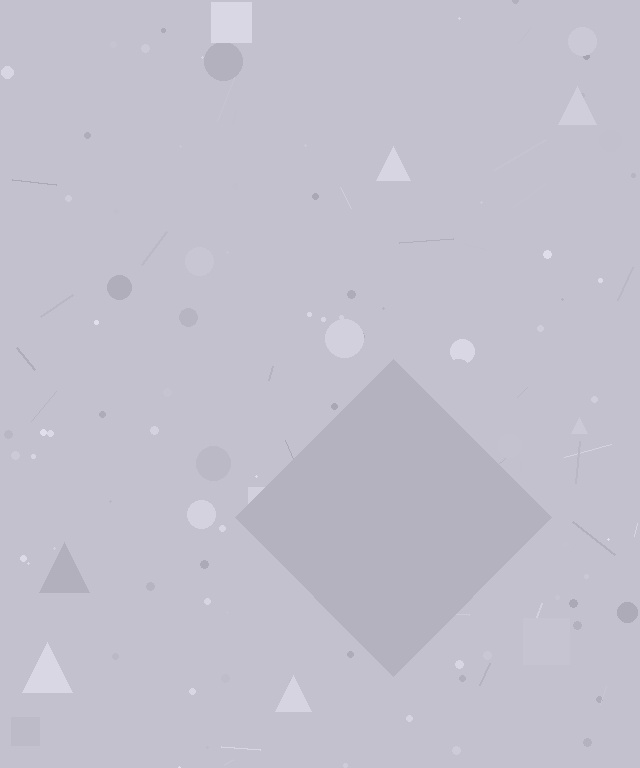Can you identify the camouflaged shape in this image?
The camouflaged shape is a diamond.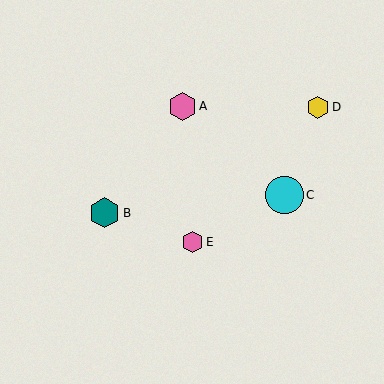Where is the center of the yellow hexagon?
The center of the yellow hexagon is at (318, 107).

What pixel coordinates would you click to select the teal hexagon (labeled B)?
Click at (104, 213) to select the teal hexagon B.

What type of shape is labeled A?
Shape A is a pink hexagon.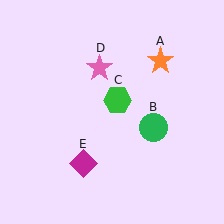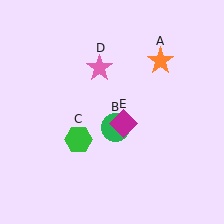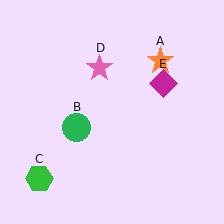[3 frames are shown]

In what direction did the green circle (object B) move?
The green circle (object B) moved left.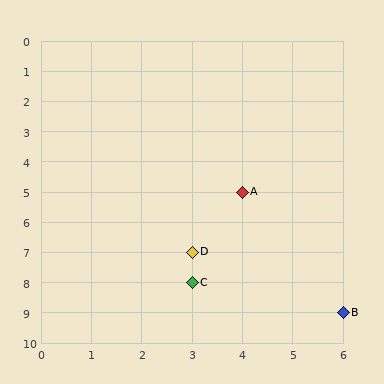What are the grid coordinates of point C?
Point C is at grid coordinates (3, 8).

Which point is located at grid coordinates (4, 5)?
Point A is at (4, 5).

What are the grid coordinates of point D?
Point D is at grid coordinates (3, 7).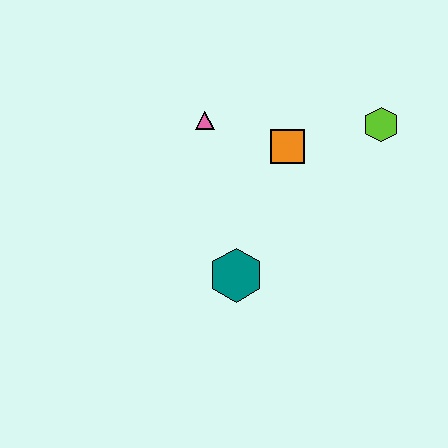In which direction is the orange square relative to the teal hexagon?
The orange square is above the teal hexagon.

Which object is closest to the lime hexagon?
The orange square is closest to the lime hexagon.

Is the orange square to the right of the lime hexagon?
No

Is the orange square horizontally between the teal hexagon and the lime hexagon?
Yes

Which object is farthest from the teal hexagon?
The lime hexagon is farthest from the teal hexagon.